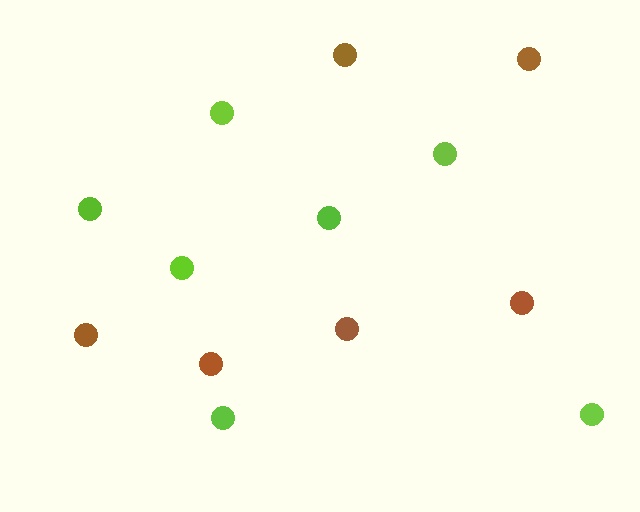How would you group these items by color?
There are 2 groups: one group of lime circles (7) and one group of brown circles (6).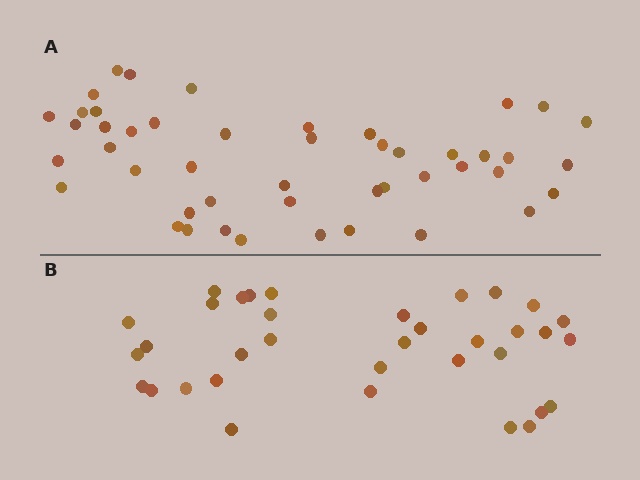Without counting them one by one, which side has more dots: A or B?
Region A (the top region) has more dots.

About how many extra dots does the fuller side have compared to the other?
Region A has roughly 12 or so more dots than region B.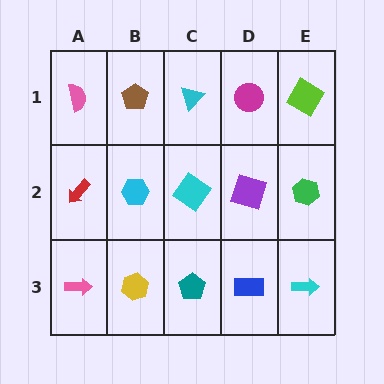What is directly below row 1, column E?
A green hexagon.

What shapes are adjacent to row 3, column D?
A purple square (row 2, column D), a teal pentagon (row 3, column C), a cyan arrow (row 3, column E).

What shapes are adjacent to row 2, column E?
A lime square (row 1, column E), a cyan arrow (row 3, column E), a purple square (row 2, column D).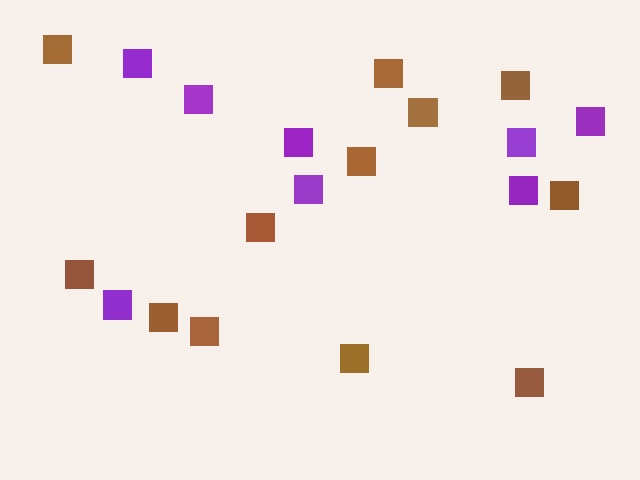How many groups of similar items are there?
There are 2 groups: one group of brown squares (12) and one group of purple squares (8).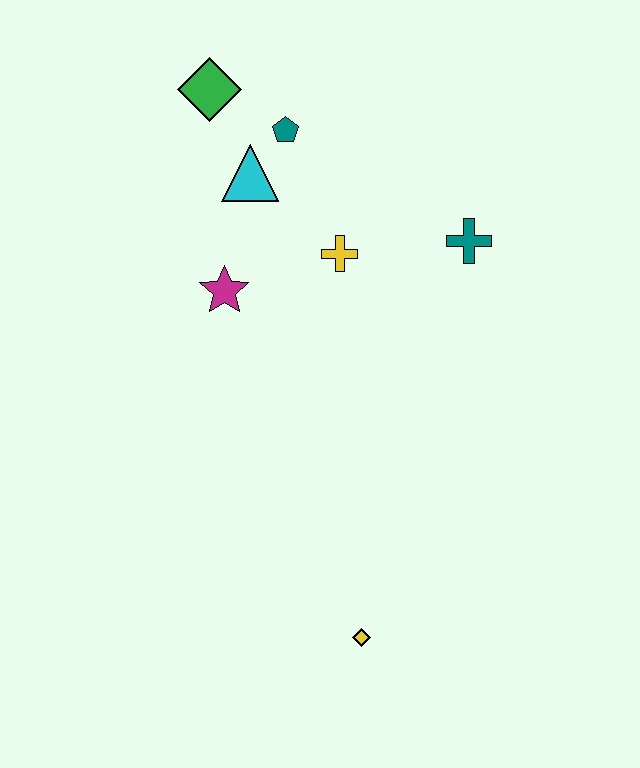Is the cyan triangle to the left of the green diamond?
No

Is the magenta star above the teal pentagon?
No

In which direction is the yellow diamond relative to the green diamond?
The yellow diamond is below the green diamond.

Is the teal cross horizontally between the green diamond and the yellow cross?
No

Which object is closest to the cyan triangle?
The teal pentagon is closest to the cyan triangle.